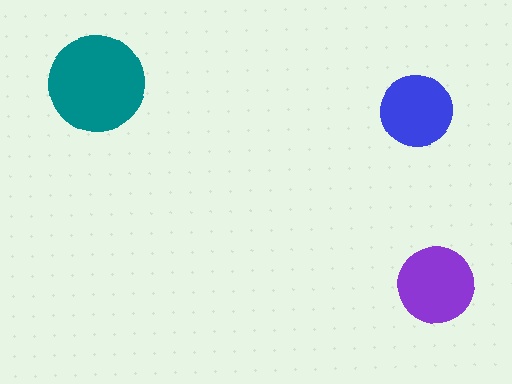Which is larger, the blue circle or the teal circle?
The teal one.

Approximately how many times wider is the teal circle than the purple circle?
About 1.5 times wider.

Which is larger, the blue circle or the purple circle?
The purple one.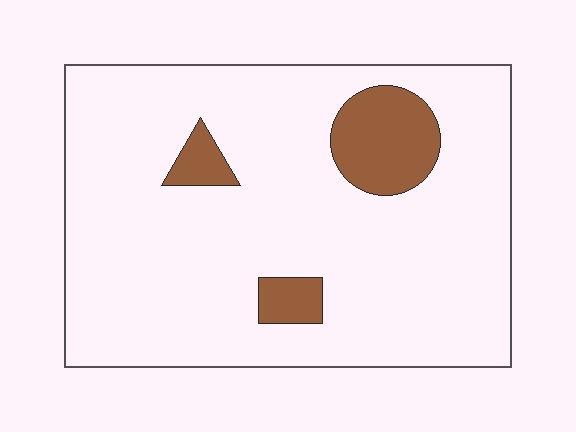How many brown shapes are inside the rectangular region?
3.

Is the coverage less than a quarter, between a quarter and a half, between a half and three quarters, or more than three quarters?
Less than a quarter.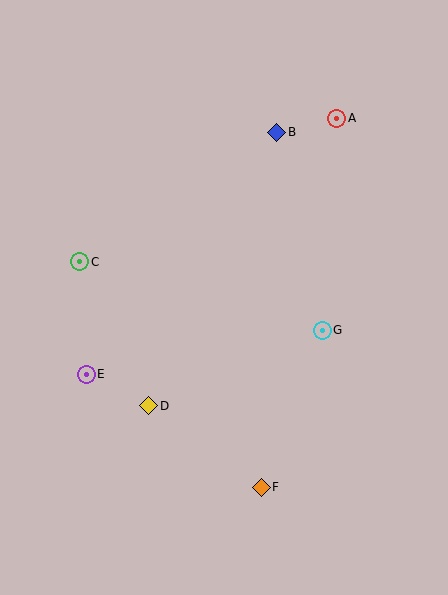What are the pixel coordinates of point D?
Point D is at (149, 406).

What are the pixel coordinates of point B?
Point B is at (277, 132).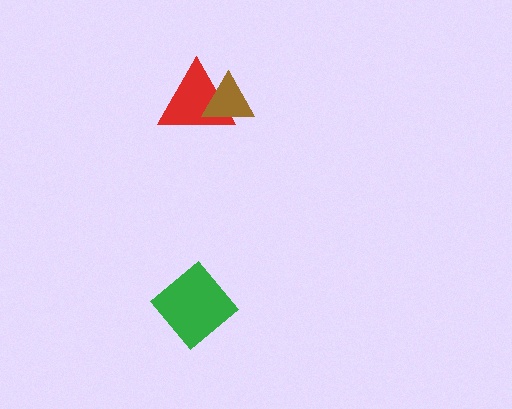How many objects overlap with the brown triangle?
1 object overlaps with the brown triangle.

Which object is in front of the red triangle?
The brown triangle is in front of the red triangle.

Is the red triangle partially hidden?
Yes, it is partially covered by another shape.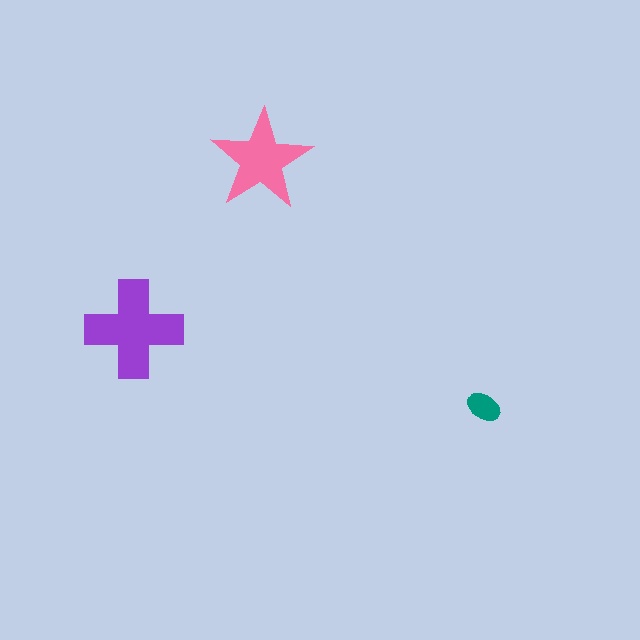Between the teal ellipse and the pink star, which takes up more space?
The pink star.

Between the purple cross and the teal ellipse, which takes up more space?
The purple cross.